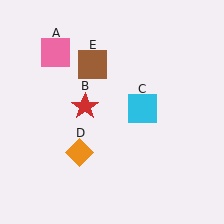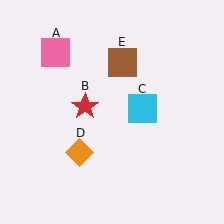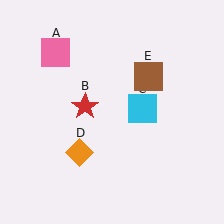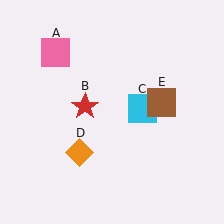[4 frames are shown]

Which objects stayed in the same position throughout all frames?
Pink square (object A) and red star (object B) and cyan square (object C) and orange diamond (object D) remained stationary.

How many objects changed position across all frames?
1 object changed position: brown square (object E).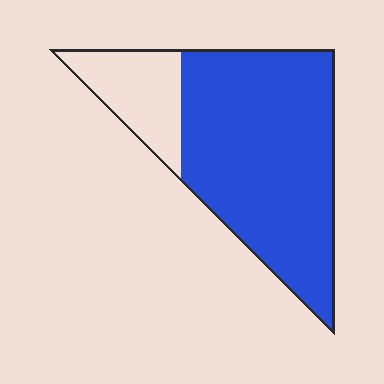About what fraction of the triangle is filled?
About four fifths (4/5).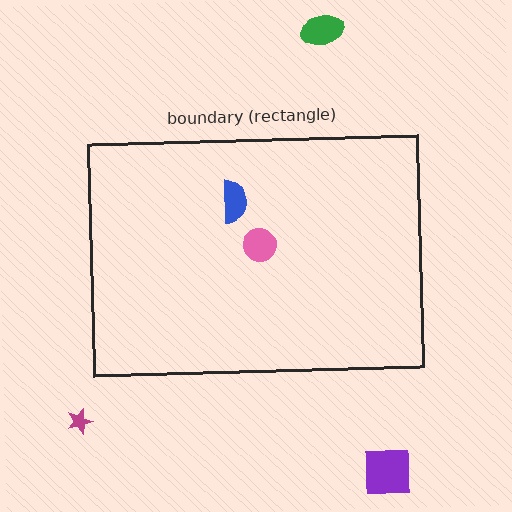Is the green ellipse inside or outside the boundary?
Outside.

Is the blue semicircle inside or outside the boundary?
Inside.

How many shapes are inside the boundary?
2 inside, 3 outside.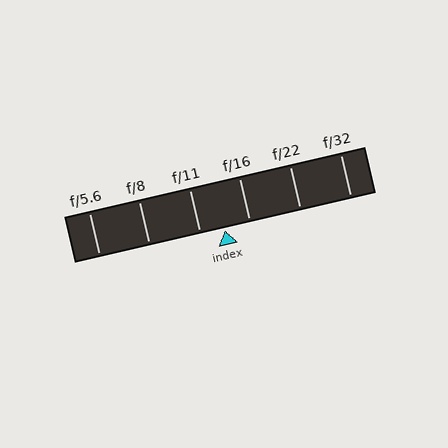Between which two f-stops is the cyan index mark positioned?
The index mark is between f/11 and f/16.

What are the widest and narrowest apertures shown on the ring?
The widest aperture shown is f/5.6 and the narrowest is f/32.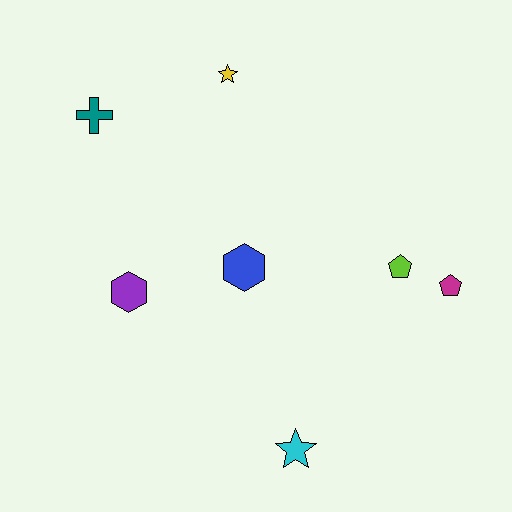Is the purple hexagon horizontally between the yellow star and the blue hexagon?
No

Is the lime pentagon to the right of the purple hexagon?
Yes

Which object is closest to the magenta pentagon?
The lime pentagon is closest to the magenta pentagon.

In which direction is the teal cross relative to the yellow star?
The teal cross is to the left of the yellow star.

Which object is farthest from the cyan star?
The teal cross is farthest from the cyan star.